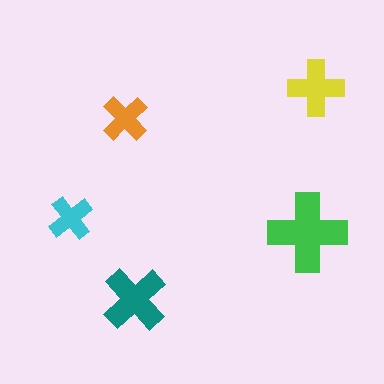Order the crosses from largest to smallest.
the green one, the teal one, the yellow one, the orange one, the cyan one.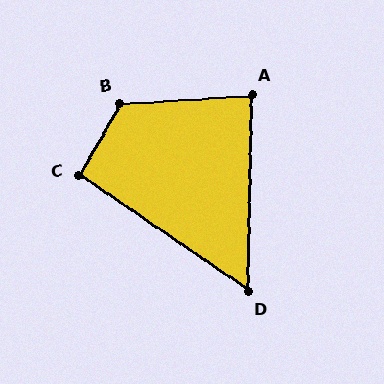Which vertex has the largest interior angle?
B, at approximately 123 degrees.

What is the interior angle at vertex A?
Approximately 85 degrees (approximately right).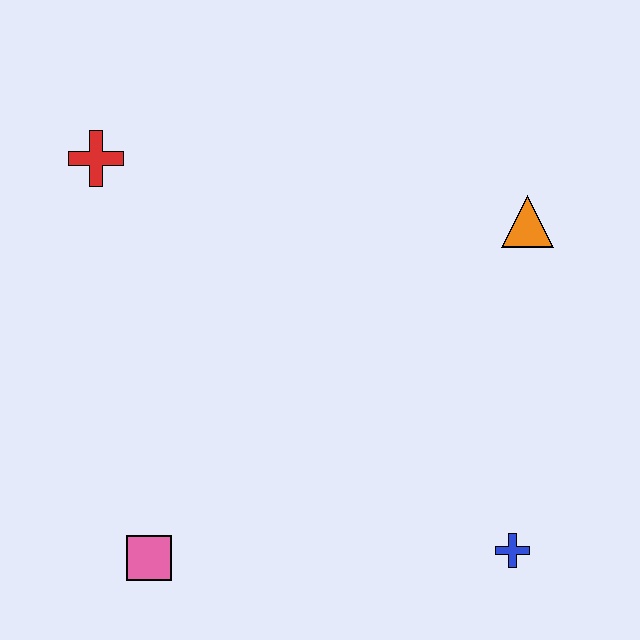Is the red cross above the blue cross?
Yes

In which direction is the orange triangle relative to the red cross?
The orange triangle is to the right of the red cross.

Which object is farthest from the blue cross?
The red cross is farthest from the blue cross.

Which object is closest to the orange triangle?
The blue cross is closest to the orange triangle.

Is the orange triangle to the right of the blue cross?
Yes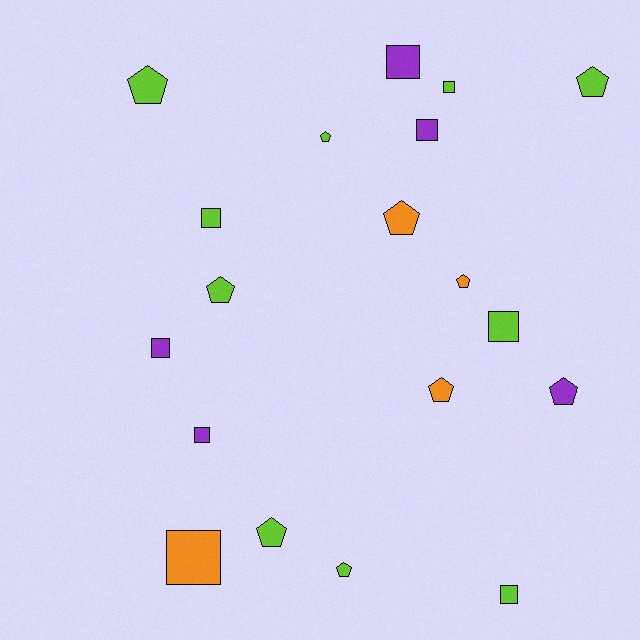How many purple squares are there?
There are 4 purple squares.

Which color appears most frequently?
Lime, with 10 objects.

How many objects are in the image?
There are 19 objects.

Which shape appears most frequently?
Pentagon, with 10 objects.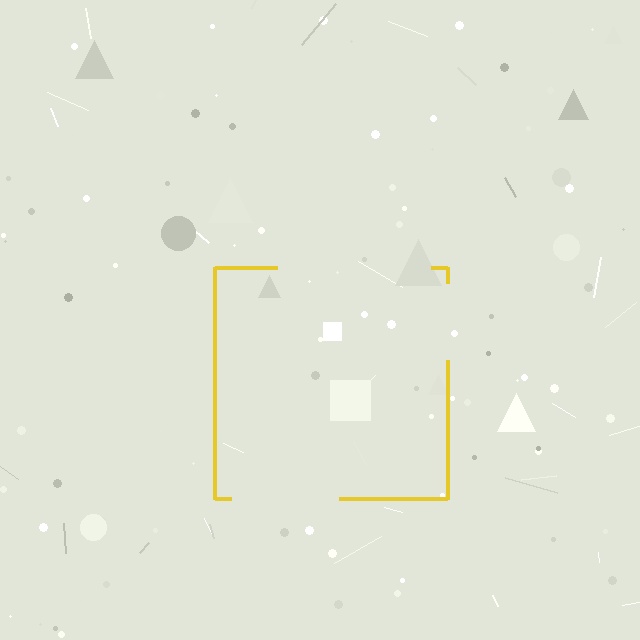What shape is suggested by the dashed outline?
The dashed outline suggests a square.